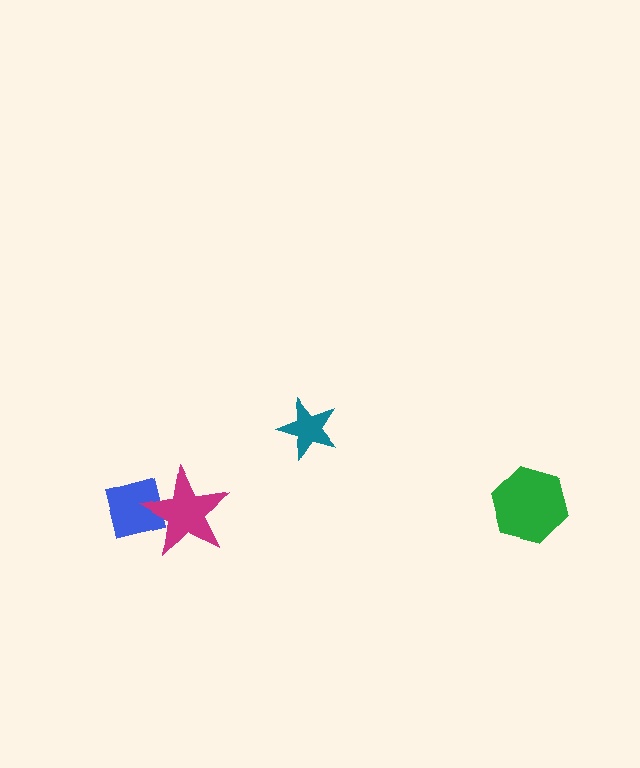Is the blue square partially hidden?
Yes, it is partially covered by another shape.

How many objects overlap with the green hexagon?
0 objects overlap with the green hexagon.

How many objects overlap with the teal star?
0 objects overlap with the teal star.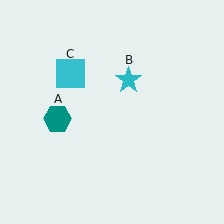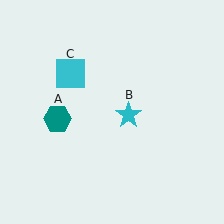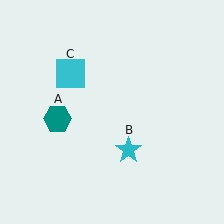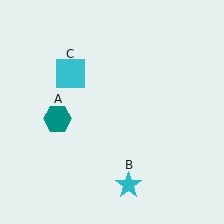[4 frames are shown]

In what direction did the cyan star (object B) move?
The cyan star (object B) moved down.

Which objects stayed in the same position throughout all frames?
Teal hexagon (object A) and cyan square (object C) remained stationary.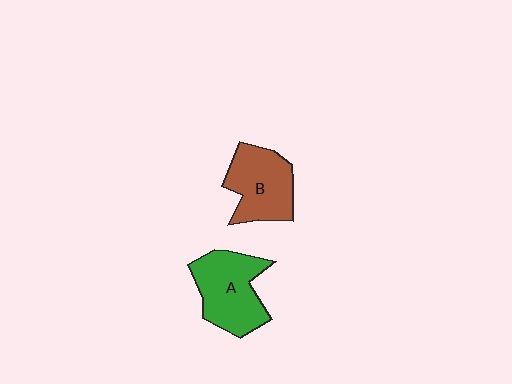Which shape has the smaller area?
Shape B (brown).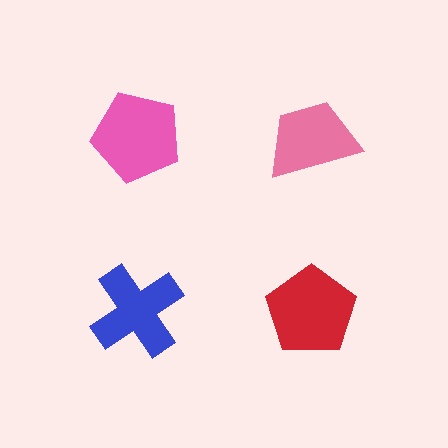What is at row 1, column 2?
A pink trapezoid.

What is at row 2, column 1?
A blue cross.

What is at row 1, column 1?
A pink pentagon.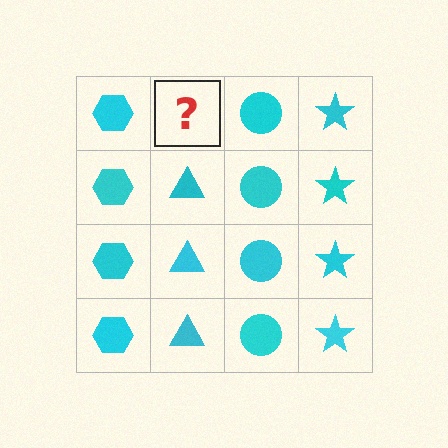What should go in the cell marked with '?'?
The missing cell should contain a cyan triangle.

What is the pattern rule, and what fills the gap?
The rule is that each column has a consistent shape. The gap should be filled with a cyan triangle.